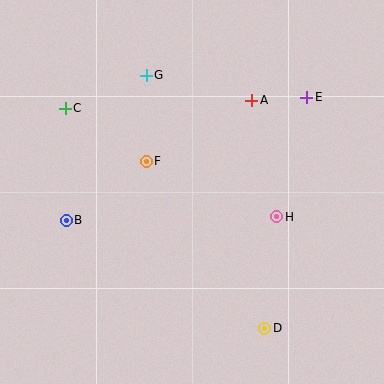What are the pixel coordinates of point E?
Point E is at (307, 97).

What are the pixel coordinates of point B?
Point B is at (66, 220).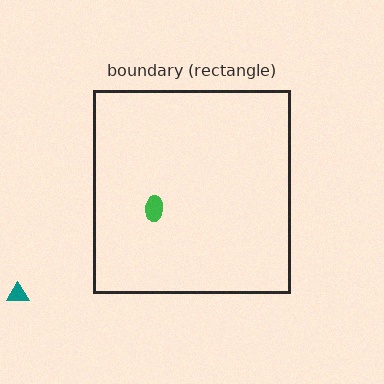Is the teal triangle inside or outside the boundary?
Outside.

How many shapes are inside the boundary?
1 inside, 1 outside.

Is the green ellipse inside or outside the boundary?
Inside.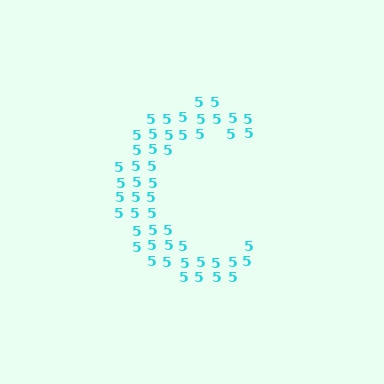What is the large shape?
The large shape is the letter C.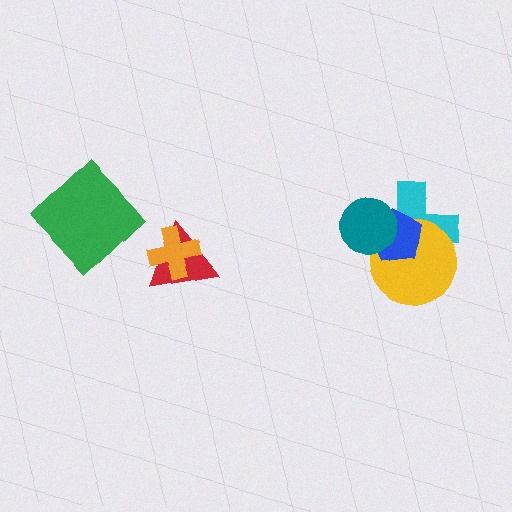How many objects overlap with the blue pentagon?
3 objects overlap with the blue pentagon.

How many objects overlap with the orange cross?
1 object overlaps with the orange cross.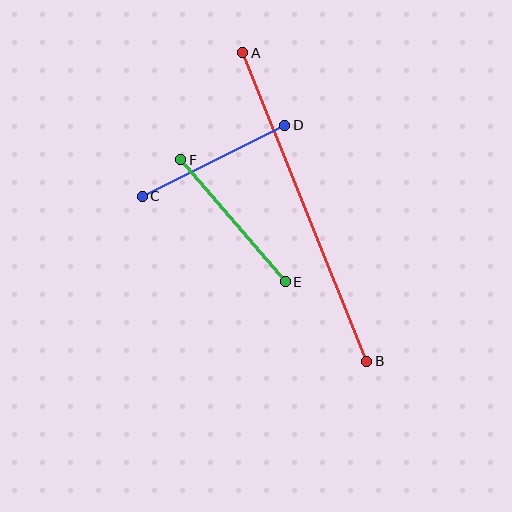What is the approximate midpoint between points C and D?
The midpoint is at approximately (213, 161) pixels.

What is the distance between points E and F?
The distance is approximately 160 pixels.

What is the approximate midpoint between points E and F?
The midpoint is at approximately (233, 221) pixels.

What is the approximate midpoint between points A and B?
The midpoint is at approximately (305, 207) pixels.